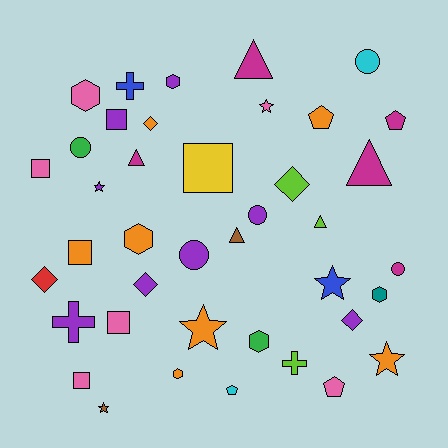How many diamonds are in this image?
There are 5 diamonds.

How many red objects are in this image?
There is 1 red object.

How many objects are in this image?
There are 40 objects.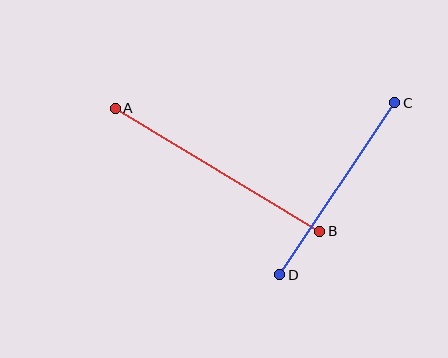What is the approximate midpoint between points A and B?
The midpoint is at approximately (218, 170) pixels.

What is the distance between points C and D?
The distance is approximately 207 pixels.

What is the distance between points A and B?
The distance is approximately 239 pixels.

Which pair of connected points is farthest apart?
Points A and B are farthest apart.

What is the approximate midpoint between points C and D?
The midpoint is at approximately (337, 189) pixels.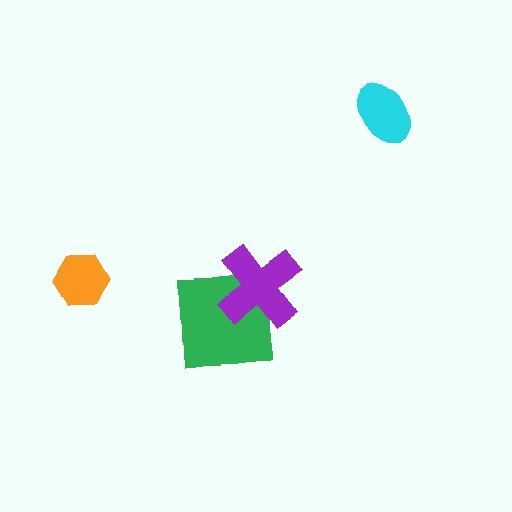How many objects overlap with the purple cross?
1 object overlaps with the purple cross.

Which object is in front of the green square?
The purple cross is in front of the green square.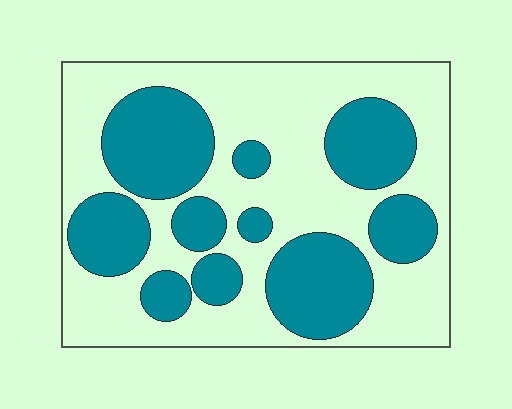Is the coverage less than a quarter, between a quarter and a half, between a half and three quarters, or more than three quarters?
Between a quarter and a half.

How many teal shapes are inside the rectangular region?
10.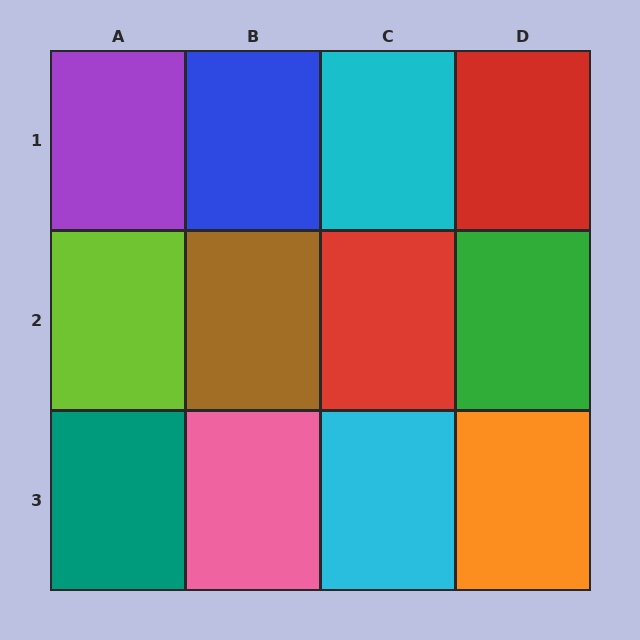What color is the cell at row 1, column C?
Cyan.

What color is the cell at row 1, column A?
Purple.